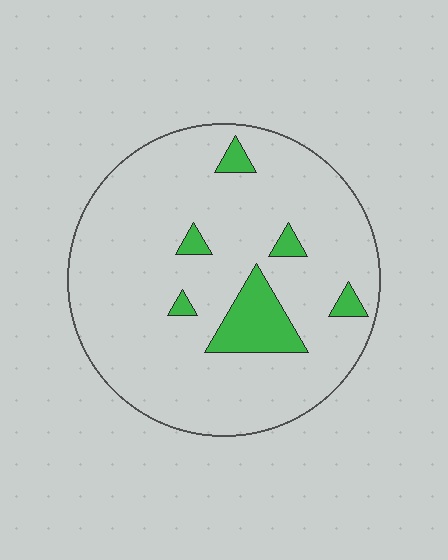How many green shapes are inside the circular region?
6.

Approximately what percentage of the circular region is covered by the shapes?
Approximately 10%.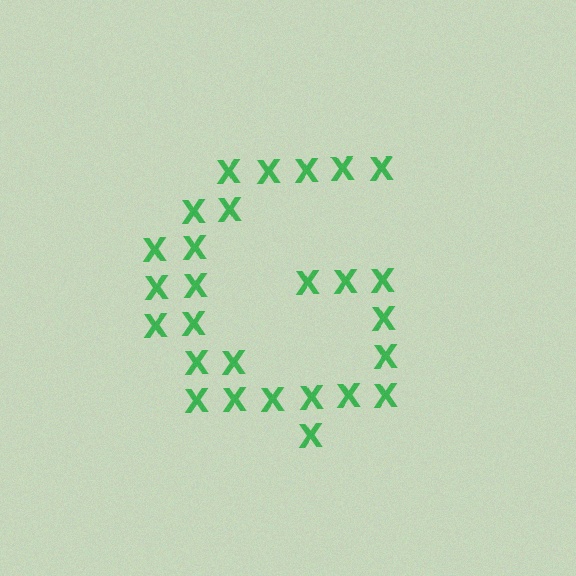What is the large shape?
The large shape is the letter G.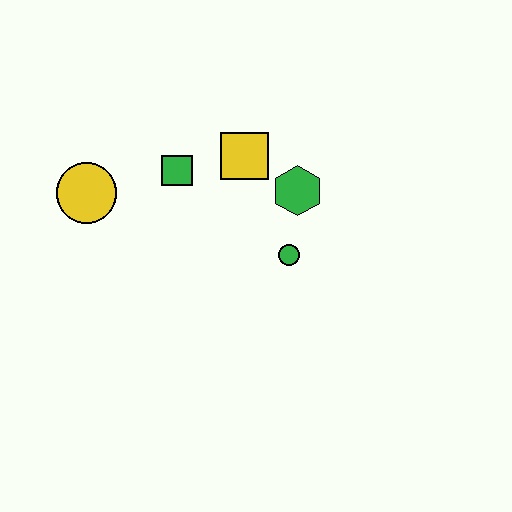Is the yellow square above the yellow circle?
Yes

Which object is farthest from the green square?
The green circle is farthest from the green square.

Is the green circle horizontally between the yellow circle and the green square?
No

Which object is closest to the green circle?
The green hexagon is closest to the green circle.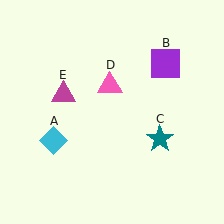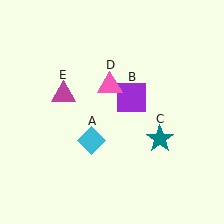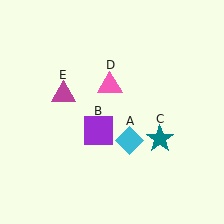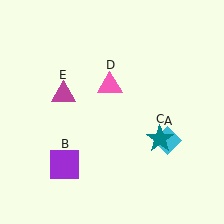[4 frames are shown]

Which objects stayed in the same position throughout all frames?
Teal star (object C) and pink triangle (object D) and magenta triangle (object E) remained stationary.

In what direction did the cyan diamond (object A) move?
The cyan diamond (object A) moved right.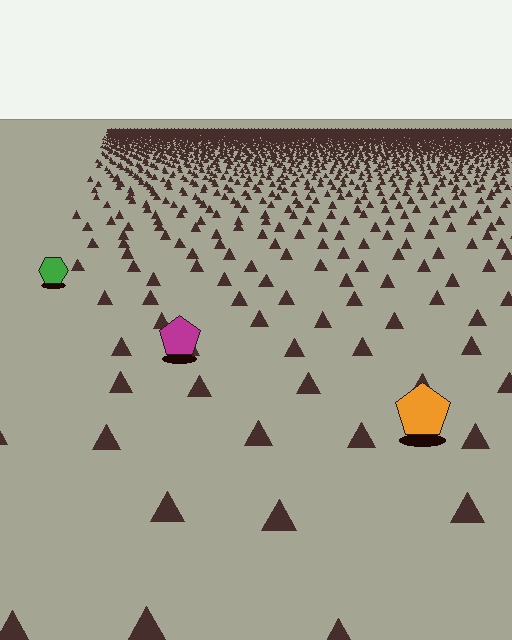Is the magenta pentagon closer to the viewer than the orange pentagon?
No. The orange pentagon is closer — you can tell from the texture gradient: the ground texture is coarser near it.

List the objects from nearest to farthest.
From nearest to farthest: the orange pentagon, the magenta pentagon, the green hexagon.